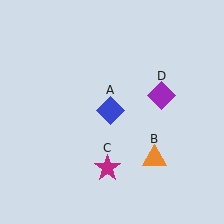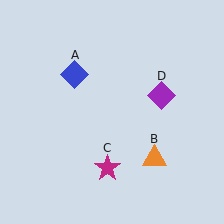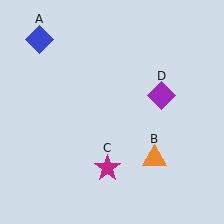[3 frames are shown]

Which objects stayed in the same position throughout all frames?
Orange triangle (object B) and magenta star (object C) and purple diamond (object D) remained stationary.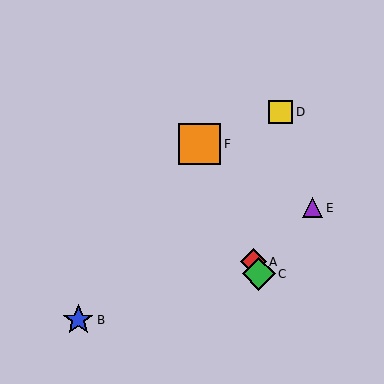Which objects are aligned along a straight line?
Objects A, C, F are aligned along a straight line.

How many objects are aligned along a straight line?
3 objects (A, C, F) are aligned along a straight line.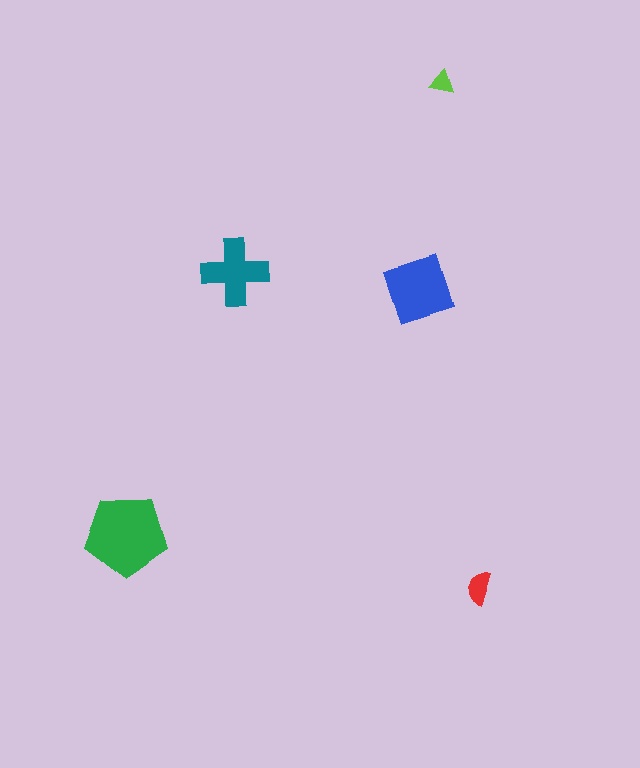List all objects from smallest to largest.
The lime triangle, the red semicircle, the teal cross, the blue diamond, the green pentagon.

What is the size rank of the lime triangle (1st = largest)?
5th.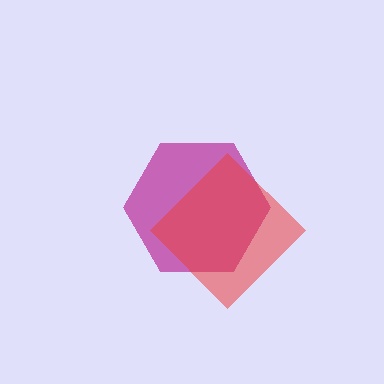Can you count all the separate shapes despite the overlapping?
Yes, there are 2 separate shapes.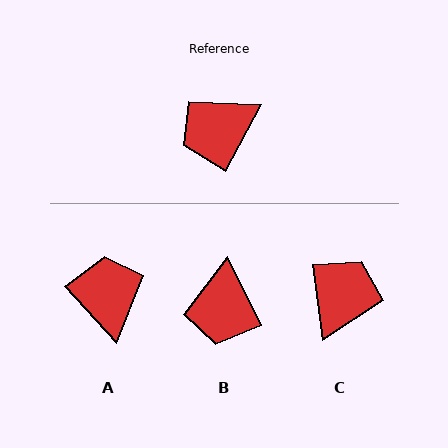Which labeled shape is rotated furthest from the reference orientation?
C, about 144 degrees away.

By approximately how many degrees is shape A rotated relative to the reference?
Approximately 110 degrees clockwise.